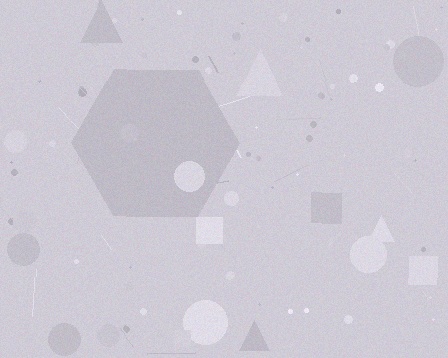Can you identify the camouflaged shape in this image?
The camouflaged shape is a hexagon.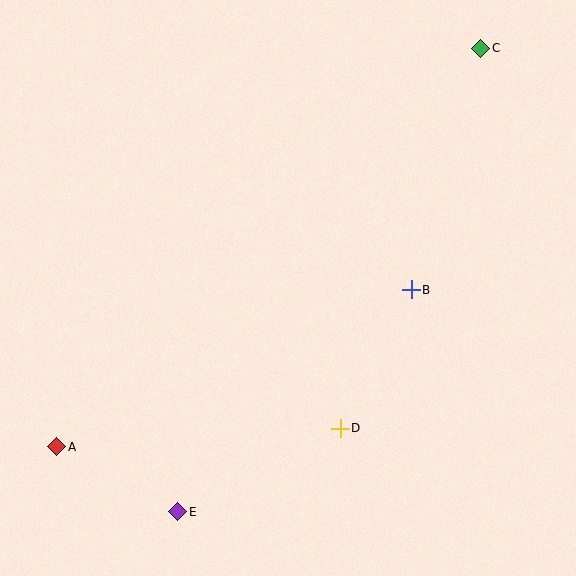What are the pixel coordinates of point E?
Point E is at (178, 511).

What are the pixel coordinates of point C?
Point C is at (481, 48).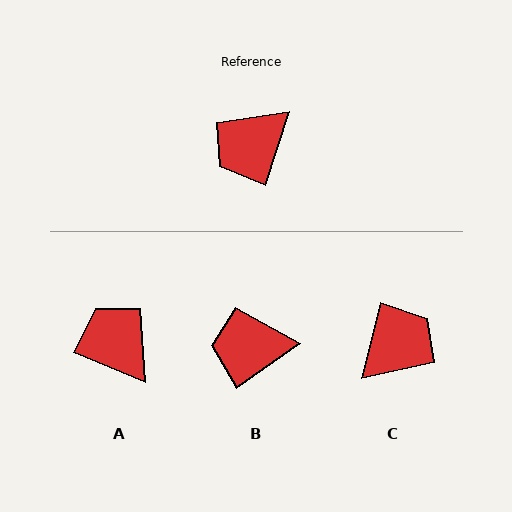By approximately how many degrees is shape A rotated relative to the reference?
Approximately 95 degrees clockwise.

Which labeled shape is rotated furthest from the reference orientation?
C, about 177 degrees away.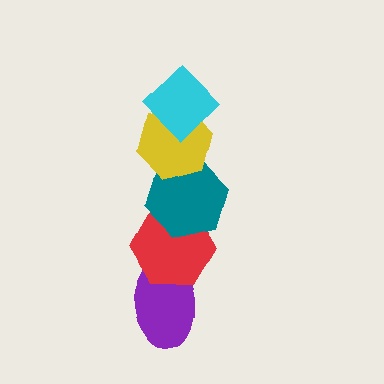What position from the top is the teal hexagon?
The teal hexagon is 3rd from the top.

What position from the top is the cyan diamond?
The cyan diamond is 1st from the top.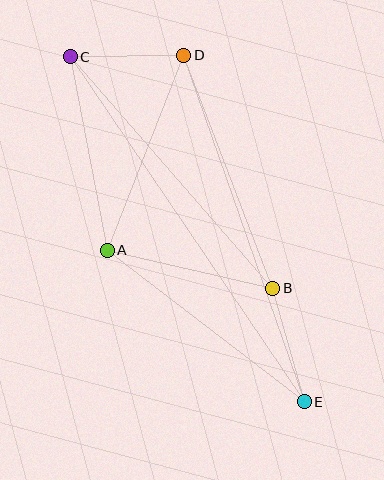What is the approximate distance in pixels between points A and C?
The distance between A and C is approximately 197 pixels.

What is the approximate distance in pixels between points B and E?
The distance between B and E is approximately 118 pixels.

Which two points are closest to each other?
Points C and D are closest to each other.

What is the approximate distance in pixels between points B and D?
The distance between B and D is approximately 249 pixels.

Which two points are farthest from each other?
Points C and E are farthest from each other.